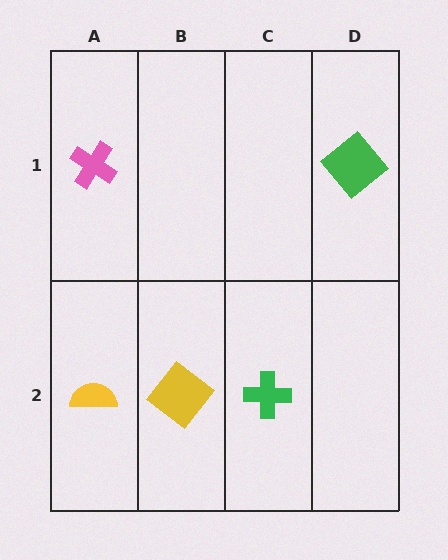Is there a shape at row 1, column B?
No, that cell is empty.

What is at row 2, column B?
A yellow diamond.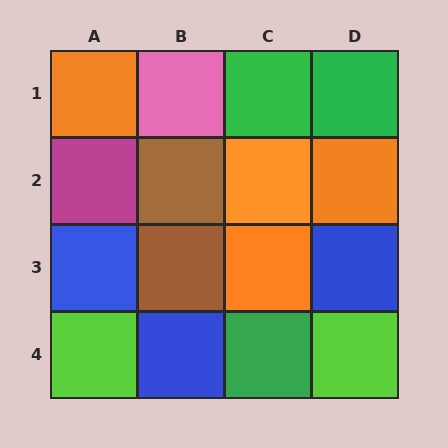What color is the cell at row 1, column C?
Green.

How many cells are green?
3 cells are green.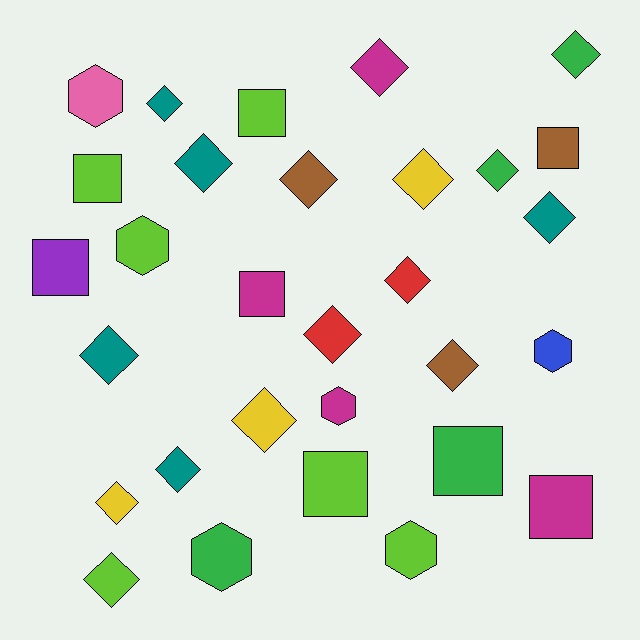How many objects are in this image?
There are 30 objects.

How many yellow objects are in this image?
There are 3 yellow objects.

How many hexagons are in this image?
There are 6 hexagons.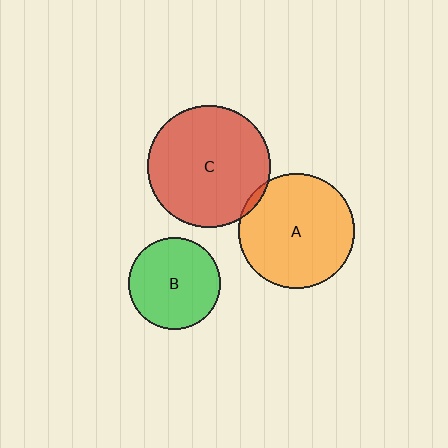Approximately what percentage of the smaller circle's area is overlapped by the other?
Approximately 5%.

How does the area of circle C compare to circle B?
Approximately 1.8 times.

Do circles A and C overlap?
Yes.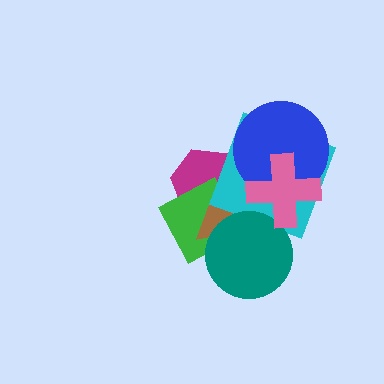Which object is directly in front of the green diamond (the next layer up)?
The brown triangle is directly in front of the green diamond.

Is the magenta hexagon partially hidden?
Yes, it is partially covered by another shape.